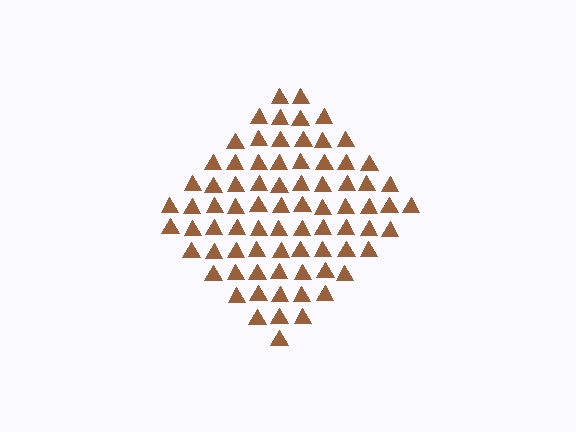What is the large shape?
The large shape is a diamond.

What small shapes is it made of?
It is made of small triangles.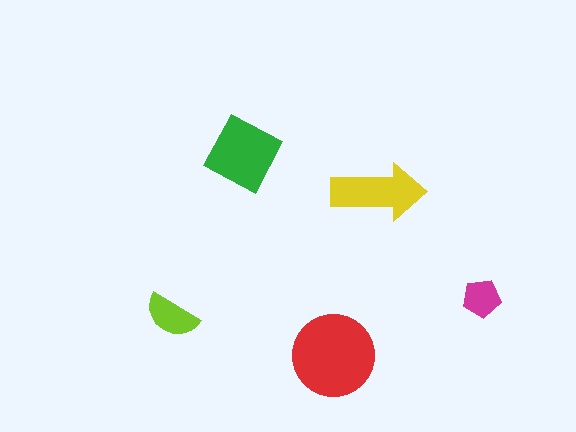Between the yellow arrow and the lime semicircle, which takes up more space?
The yellow arrow.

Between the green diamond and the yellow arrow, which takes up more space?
The green diamond.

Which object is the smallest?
The magenta pentagon.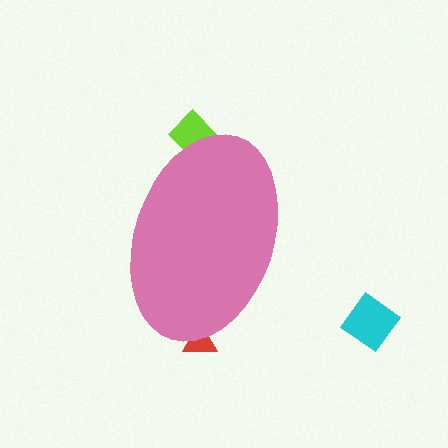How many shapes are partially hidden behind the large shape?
2 shapes are partially hidden.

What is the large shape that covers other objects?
A pink ellipse.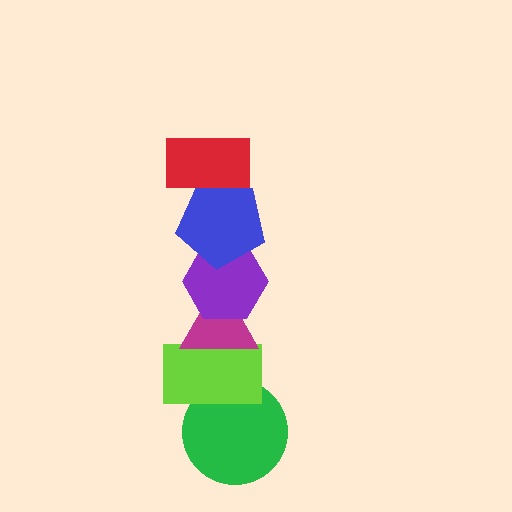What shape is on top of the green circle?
The lime rectangle is on top of the green circle.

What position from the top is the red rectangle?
The red rectangle is 1st from the top.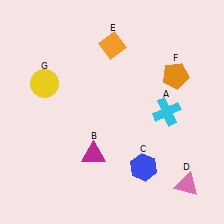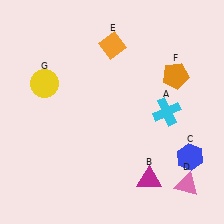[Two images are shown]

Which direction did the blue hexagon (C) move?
The blue hexagon (C) moved right.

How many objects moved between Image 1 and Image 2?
2 objects moved between the two images.